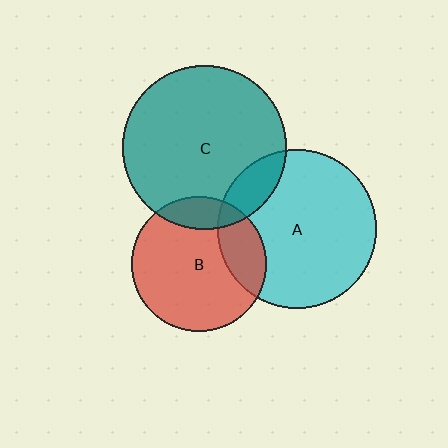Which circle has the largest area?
Circle C (teal).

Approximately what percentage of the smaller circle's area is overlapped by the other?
Approximately 20%.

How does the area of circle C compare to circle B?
Approximately 1.5 times.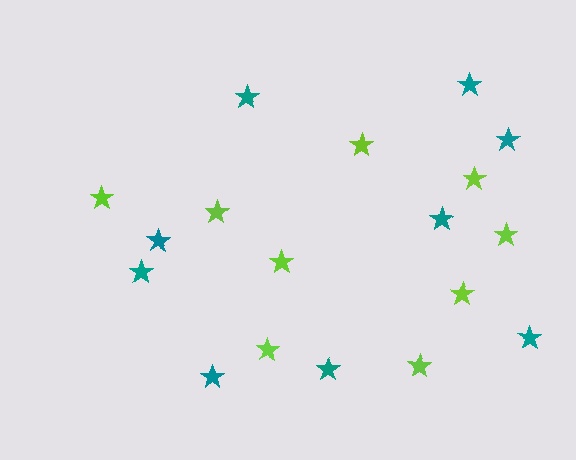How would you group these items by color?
There are 2 groups: one group of teal stars (9) and one group of lime stars (9).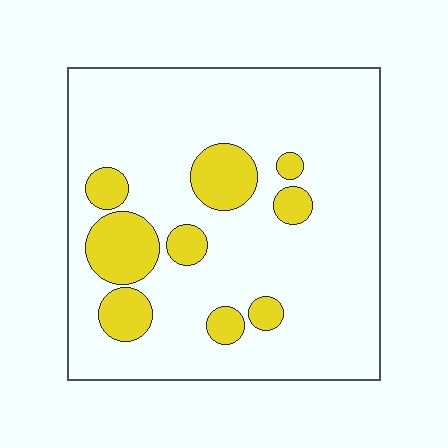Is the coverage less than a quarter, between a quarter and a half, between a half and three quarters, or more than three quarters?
Less than a quarter.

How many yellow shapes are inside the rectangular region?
9.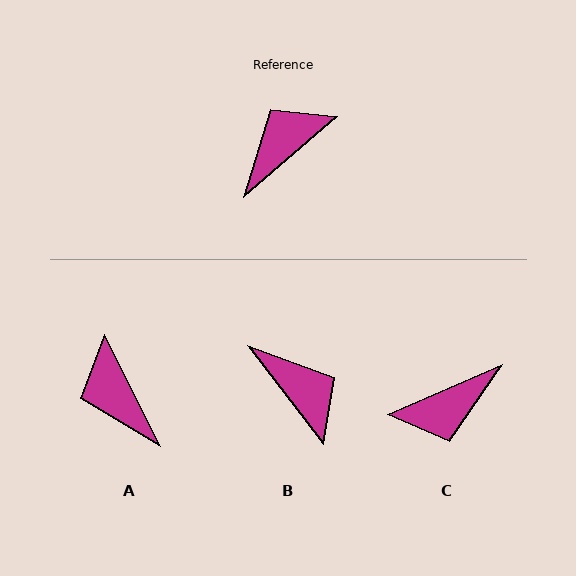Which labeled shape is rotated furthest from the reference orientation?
C, about 163 degrees away.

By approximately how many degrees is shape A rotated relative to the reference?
Approximately 76 degrees counter-clockwise.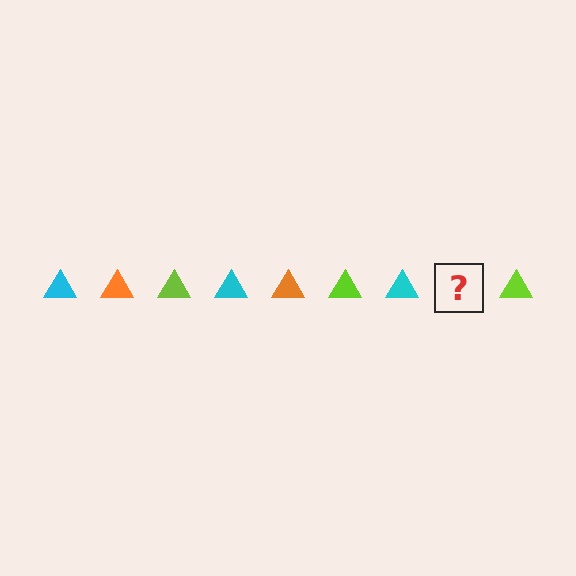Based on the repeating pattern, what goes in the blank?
The blank should be an orange triangle.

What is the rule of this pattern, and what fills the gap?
The rule is that the pattern cycles through cyan, orange, lime triangles. The gap should be filled with an orange triangle.